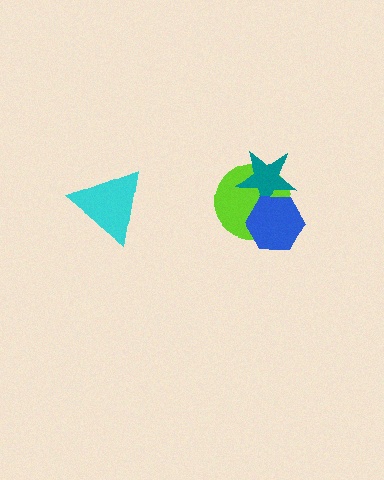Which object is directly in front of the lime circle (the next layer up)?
The teal star is directly in front of the lime circle.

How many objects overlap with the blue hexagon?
2 objects overlap with the blue hexagon.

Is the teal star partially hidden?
Yes, it is partially covered by another shape.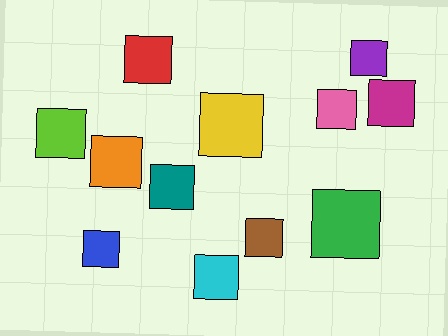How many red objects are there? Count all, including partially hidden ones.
There is 1 red object.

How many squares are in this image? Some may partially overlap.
There are 12 squares.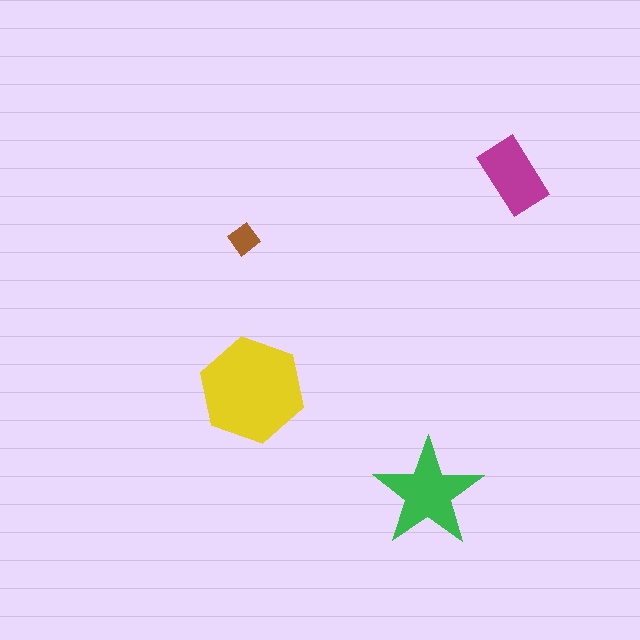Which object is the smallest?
The brown diamond.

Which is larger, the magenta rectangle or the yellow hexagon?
The yellow hexagon.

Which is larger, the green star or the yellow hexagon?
The yellow hexagon.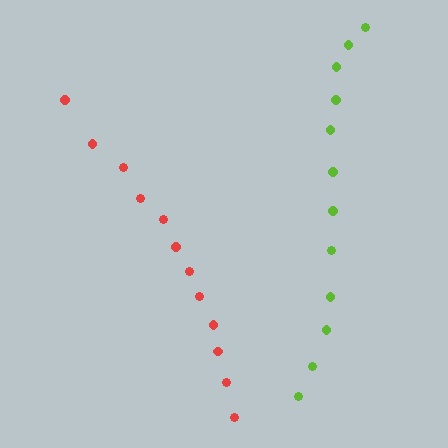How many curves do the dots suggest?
There are 2 distinct paths.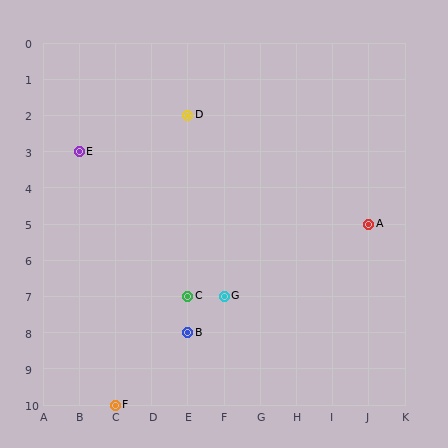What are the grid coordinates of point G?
Point G is at grid coordinates (F, 7).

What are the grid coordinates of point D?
Point D is at grid coordinates (E, 2).